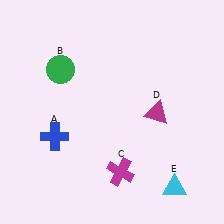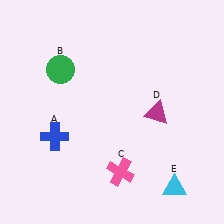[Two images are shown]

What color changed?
The cross (C) changed from magenta in Image 1 to pink in Image 2.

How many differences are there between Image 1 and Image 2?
There is 1 difference between the two images.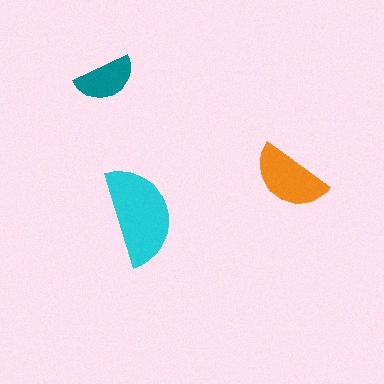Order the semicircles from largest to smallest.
the cyan one, the orange one, the teal one.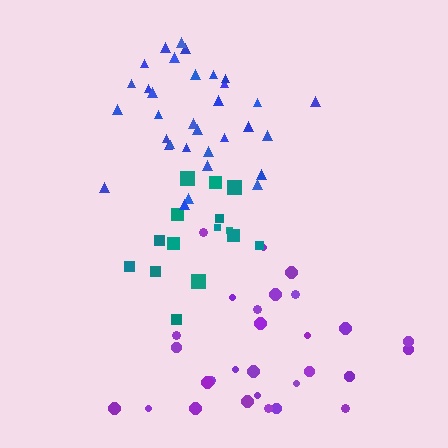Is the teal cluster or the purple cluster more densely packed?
Teal.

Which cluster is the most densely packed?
Blue.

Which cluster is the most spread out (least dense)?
Purple.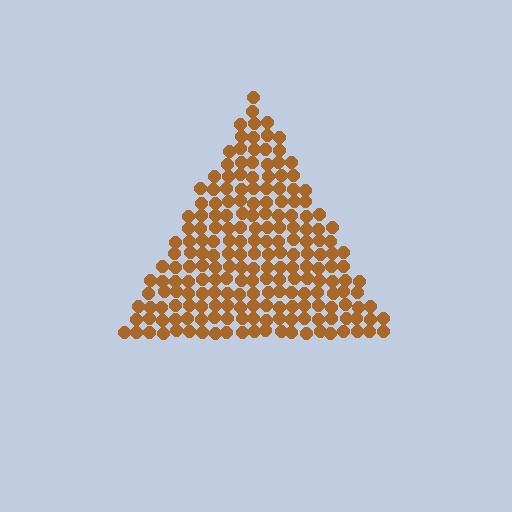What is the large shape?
The large shape is a triangle.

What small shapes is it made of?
It is made of small circles.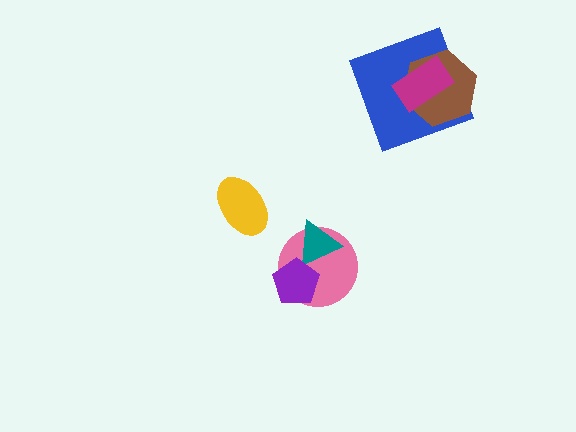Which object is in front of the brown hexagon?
The magenta rectangle is in front of the brown hexagon.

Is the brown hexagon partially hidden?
Yes, it is partially covered by another shape.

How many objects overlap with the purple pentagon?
2 objects overlap with the purple pentagon.